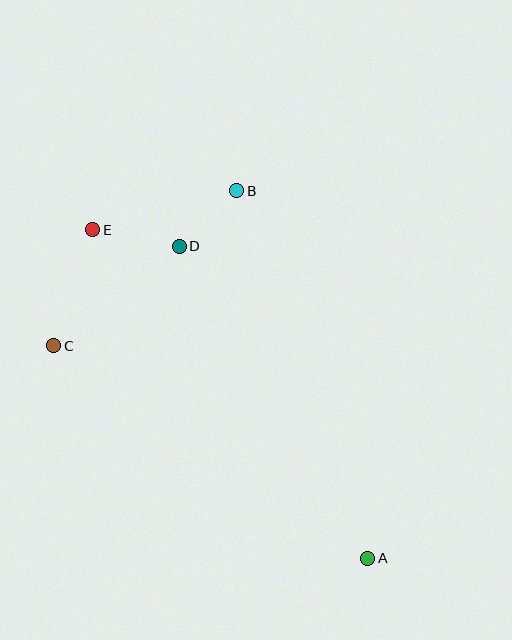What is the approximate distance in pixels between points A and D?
The distance between A and D is approximately 364 pixels.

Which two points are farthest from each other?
Points A and E are farthest from each other.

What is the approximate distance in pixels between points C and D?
The distance between C and D is approximately 160 pixels.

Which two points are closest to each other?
Points B and D are closest to each other.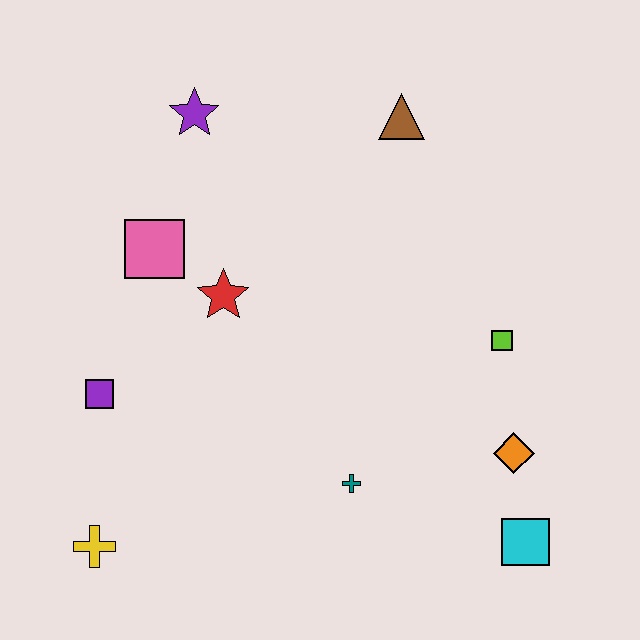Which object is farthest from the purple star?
The cyan square is farthest from the purple star.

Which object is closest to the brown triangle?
The purple star is closest to the brown triangle.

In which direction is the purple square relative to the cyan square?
The purple square is to the left of the cyan square.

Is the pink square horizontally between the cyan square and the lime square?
No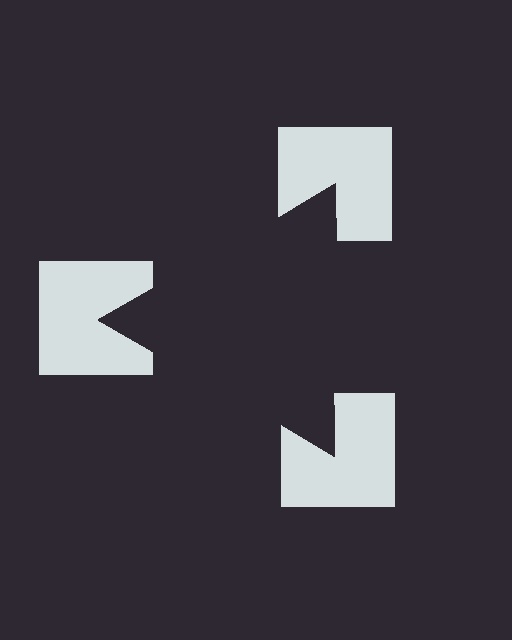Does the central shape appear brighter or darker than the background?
It typically appears slightly darker than the background, even though no actual brightness change is drawn.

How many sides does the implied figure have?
3 sides.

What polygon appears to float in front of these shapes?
An illusory triangle — its edges are inferred from the aligned wedge cuts in the notched squares, not physically drawn.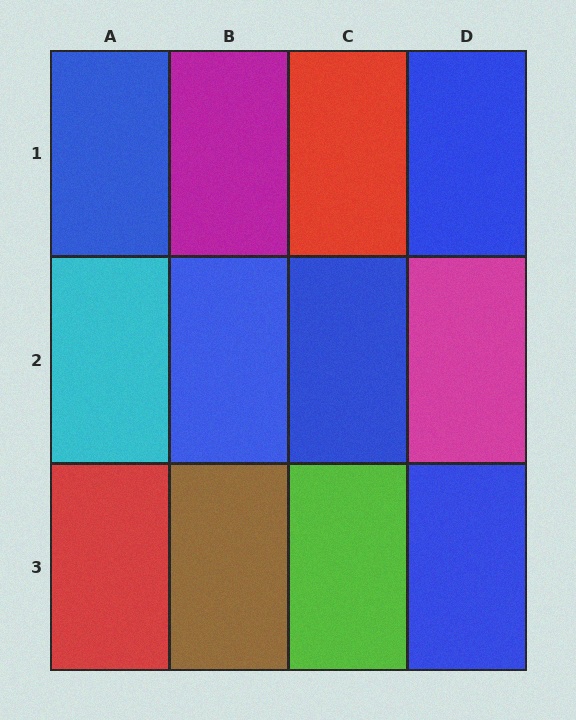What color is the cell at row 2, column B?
Blue.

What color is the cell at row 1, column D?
Blue.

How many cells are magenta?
2 cells are magenta.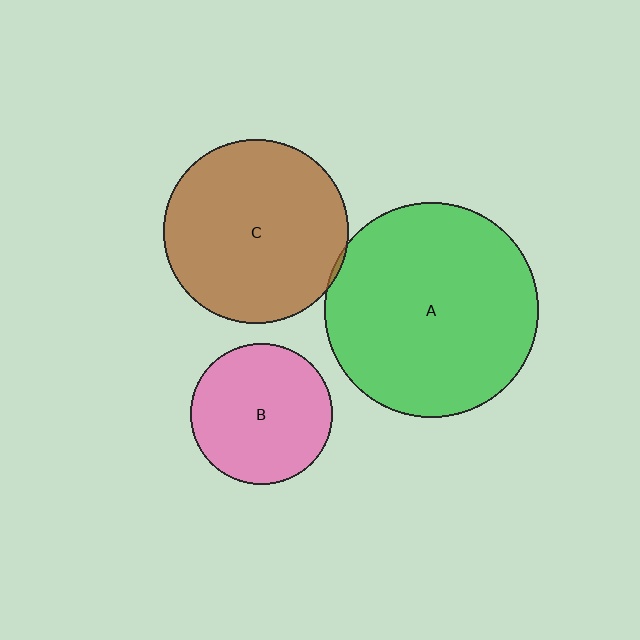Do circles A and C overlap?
Yes.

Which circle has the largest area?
Circle A (green).